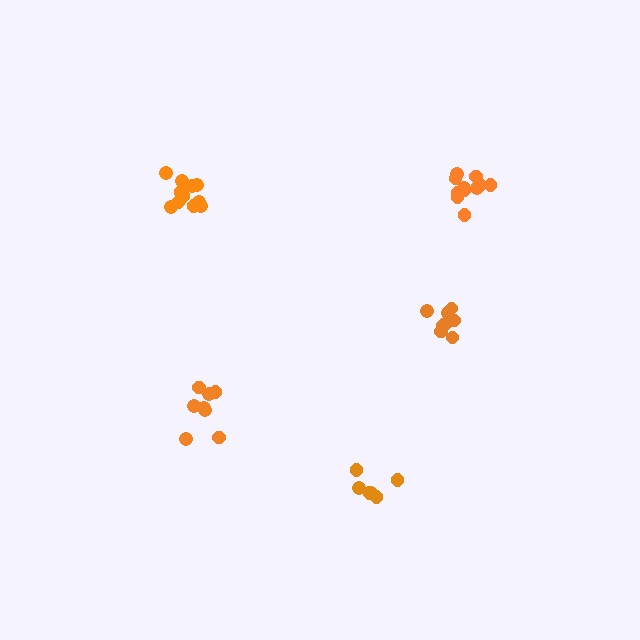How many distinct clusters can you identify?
There are 5 distinct clusters.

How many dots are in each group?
Group 1: 8 dots, Group 2: 6 dots, Group 3: 9 dots, Group 4: 11 dots, Group 5: 11 dots (45 total).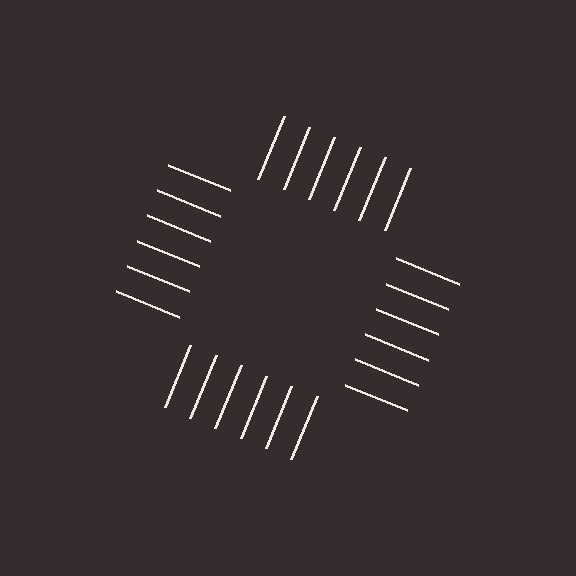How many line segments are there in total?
24 — 6 along each of the 4 edges.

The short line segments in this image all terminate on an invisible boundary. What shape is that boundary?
An illusory square — the line segments terminate on its edges but no continuous stroke is drawn.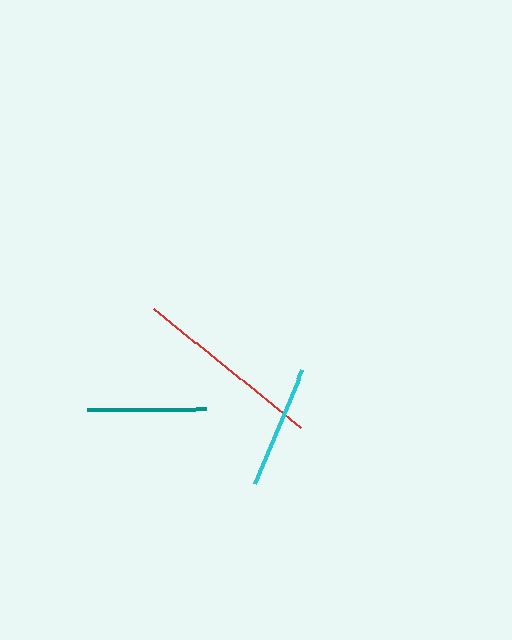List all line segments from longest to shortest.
From longest to shortest: red, cyan, teal.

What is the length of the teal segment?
The teal segment is approximately 119 pixels long.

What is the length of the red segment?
The red segment is approximately 189 pixels long.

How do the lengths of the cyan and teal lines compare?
The cyan and teal lines are approximately the same length.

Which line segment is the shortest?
The teal line is the shortest at approximately 119 pixels.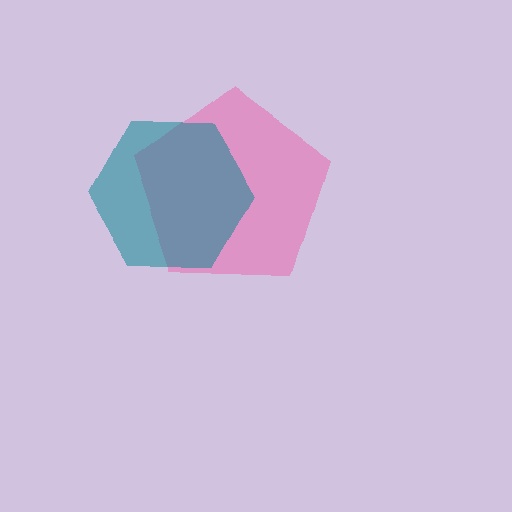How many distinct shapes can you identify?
There are 2 distinct shapes: a pink pentagon, a teal hexagon.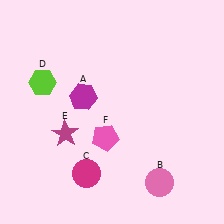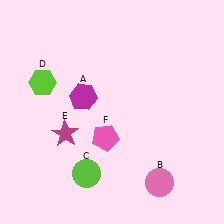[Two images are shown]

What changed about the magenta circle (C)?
In Image 1, C is magenta. In Image 2, it changed to lime.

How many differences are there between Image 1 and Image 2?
There is 1 difference between the two images.